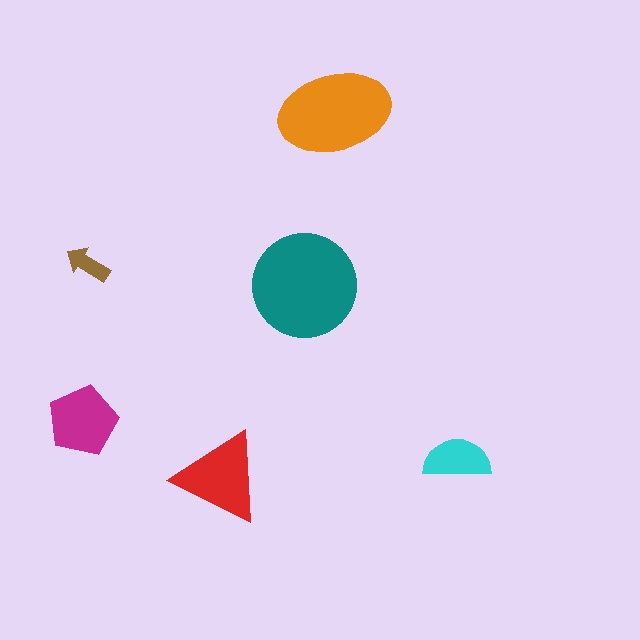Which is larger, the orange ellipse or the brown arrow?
The orange ellipse.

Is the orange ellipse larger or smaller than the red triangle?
Larger.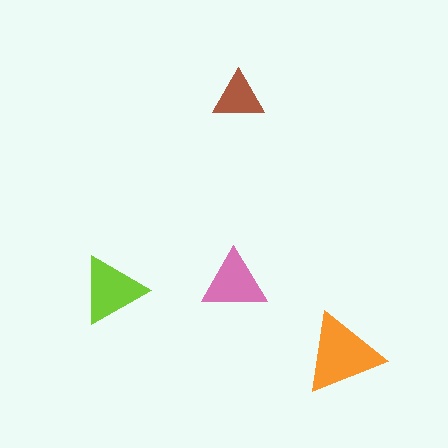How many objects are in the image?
There are 4 objects in the image.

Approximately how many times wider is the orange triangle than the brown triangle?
About 1.5 times wider.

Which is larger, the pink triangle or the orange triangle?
The orange one.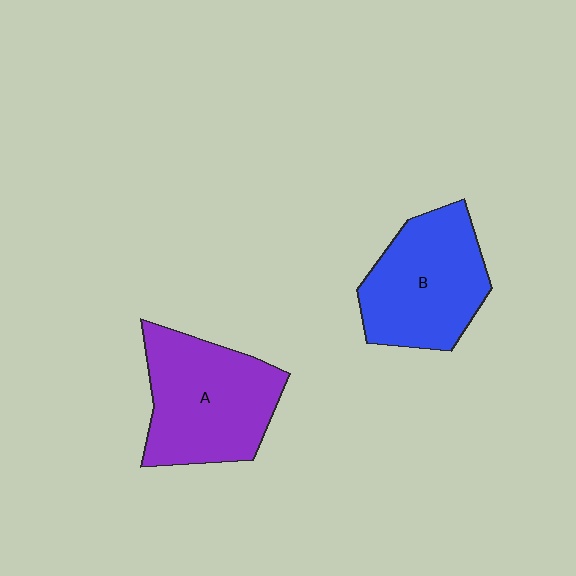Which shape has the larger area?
Shape A (purple).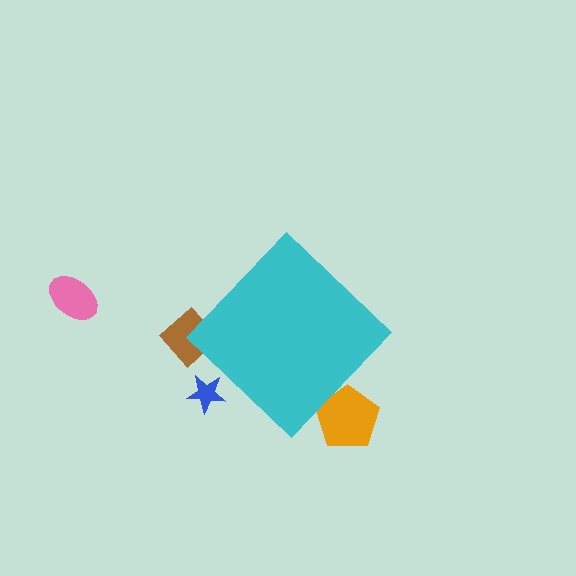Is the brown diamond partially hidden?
Yes, the brown diamond is partially hidden behind the cyan diamond.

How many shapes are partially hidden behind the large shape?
3 shapes are partially hidden.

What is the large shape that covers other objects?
A cyan diamond.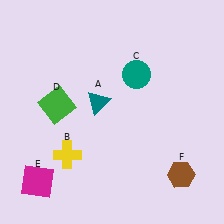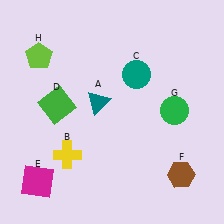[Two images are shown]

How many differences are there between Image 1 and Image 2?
There are 2 differences between the two images.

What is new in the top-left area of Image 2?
A lime pentagon (H) was added in the top-left area of Image 2.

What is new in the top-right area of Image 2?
A green circle (G) was added in the top-right area of Image 2.